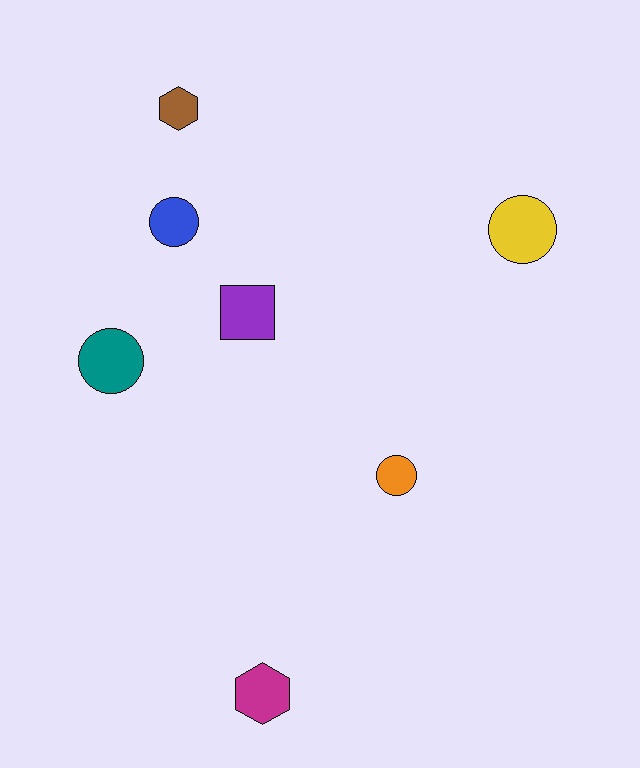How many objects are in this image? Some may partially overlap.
There are 7 objects.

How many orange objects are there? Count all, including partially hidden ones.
There is 1 orange object.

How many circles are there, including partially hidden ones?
There are 4 circles.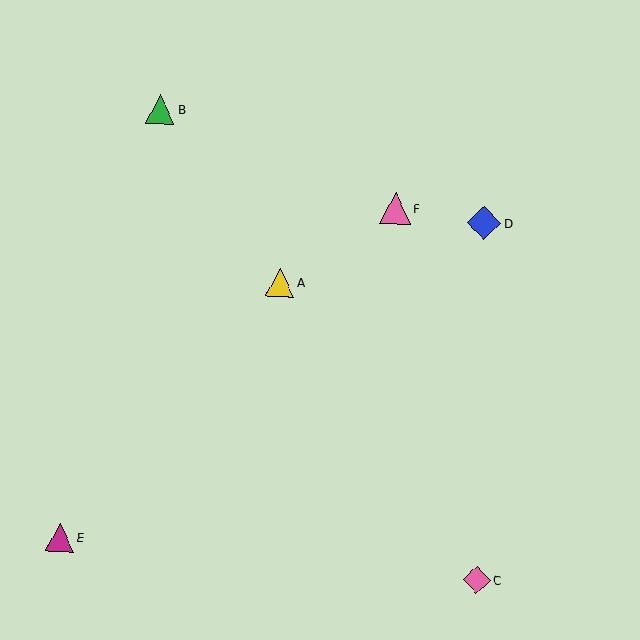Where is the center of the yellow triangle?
The center of the yellow triangle is at (280, 283).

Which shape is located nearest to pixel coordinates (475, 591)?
The pink diamond (labeled C) at (477, 580) is nearest to that location.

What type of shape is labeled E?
Shape E is a magenta triangle.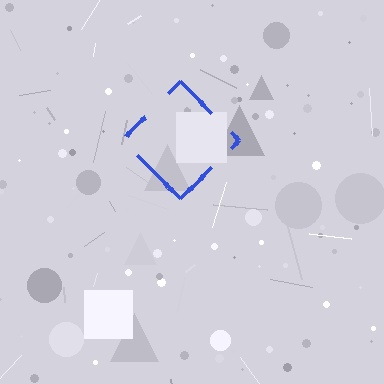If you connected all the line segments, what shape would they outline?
They would outline a diamond.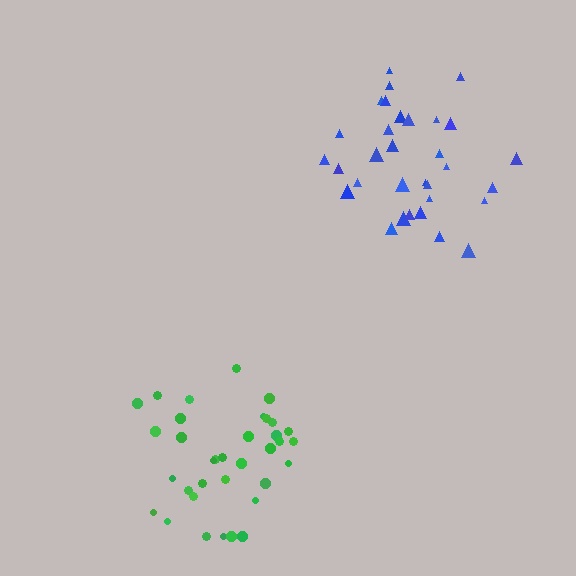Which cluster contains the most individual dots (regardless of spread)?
Green (35).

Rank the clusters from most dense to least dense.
green, blue.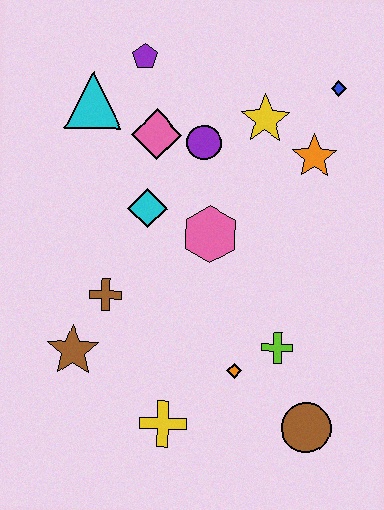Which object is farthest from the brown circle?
The purple pentagon is farthest from the brown circle.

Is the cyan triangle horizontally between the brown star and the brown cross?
Yes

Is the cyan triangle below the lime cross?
No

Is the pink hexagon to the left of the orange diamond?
Yes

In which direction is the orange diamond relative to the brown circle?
The orange diamond is to the left of the brown circle.